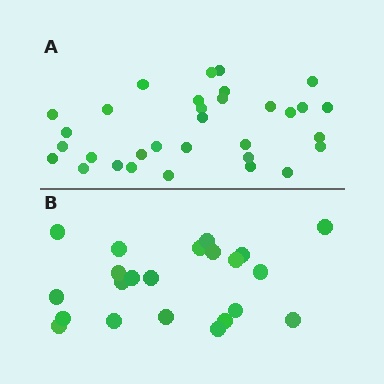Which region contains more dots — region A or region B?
Region A (the top region) has more dots.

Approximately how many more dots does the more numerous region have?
Region A has roughly 10 or so more dots than region B.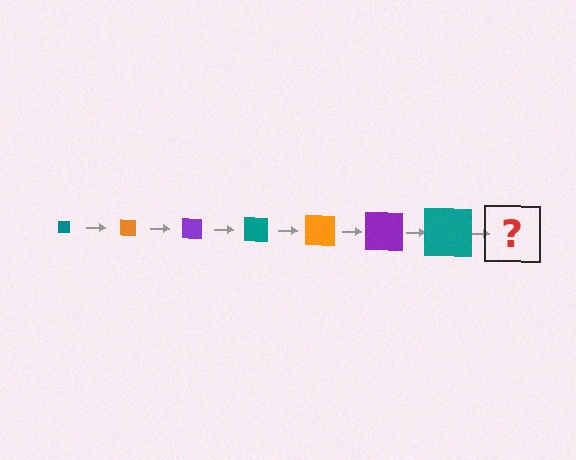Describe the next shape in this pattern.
It should be an orange square, larger than the previous one.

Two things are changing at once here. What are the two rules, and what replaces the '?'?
The two rules are that the square grows larger each step and the color cycles through teal, orange, and purple. The '?' should be an orange square, larger than the previous one.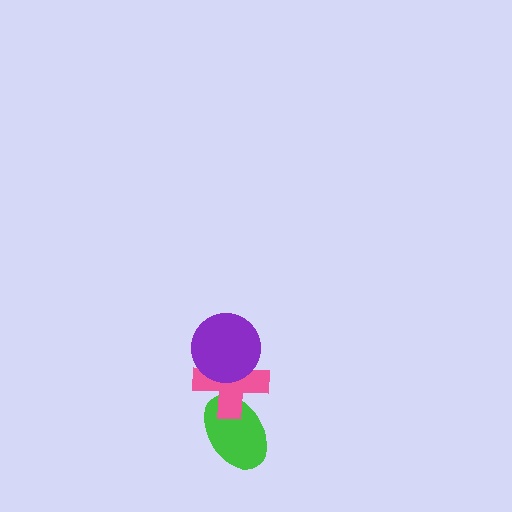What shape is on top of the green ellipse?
The pink cross is on top of the green ellipse.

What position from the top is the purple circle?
The purple circle is 1st from the top.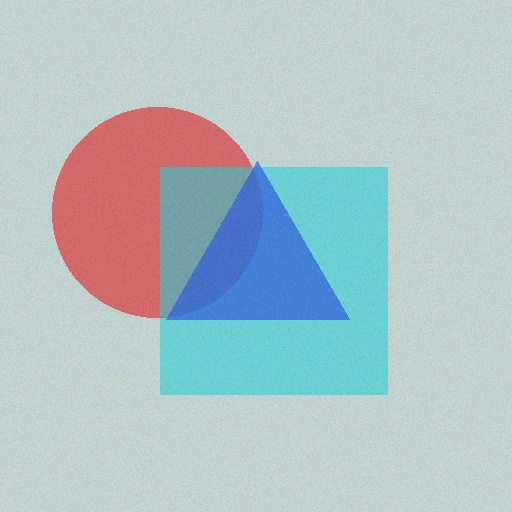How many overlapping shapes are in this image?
There are 3 overlapping shapes in the image.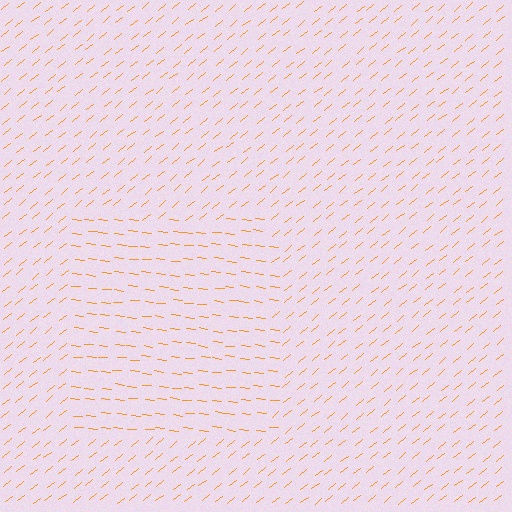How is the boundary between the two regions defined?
The boundary is defined purely by a change in line orientation (approximately 45 degrees difference). All lines are the same color and thickness.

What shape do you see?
I see a rectangle.